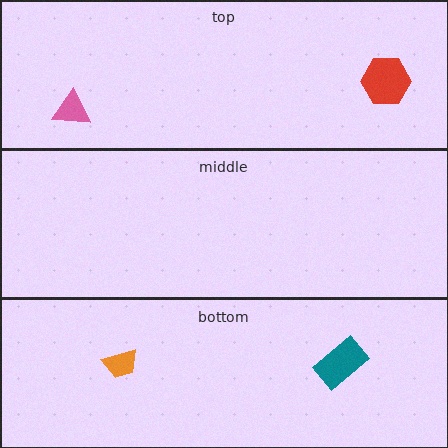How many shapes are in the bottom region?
2.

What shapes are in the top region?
The red hexagon, the pink triangle.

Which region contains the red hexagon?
The top region.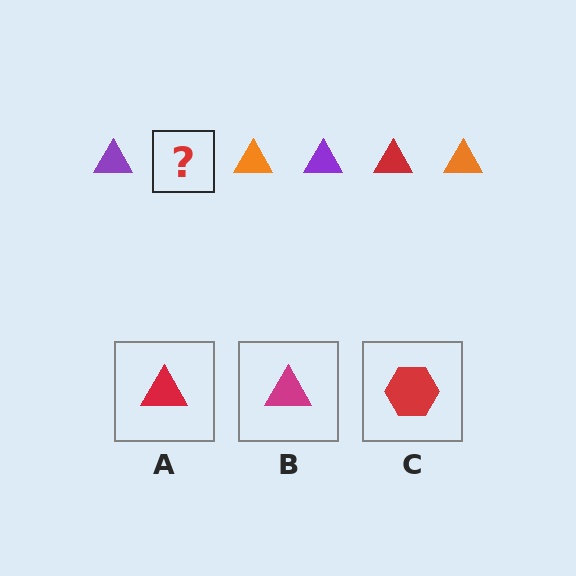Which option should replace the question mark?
Option A.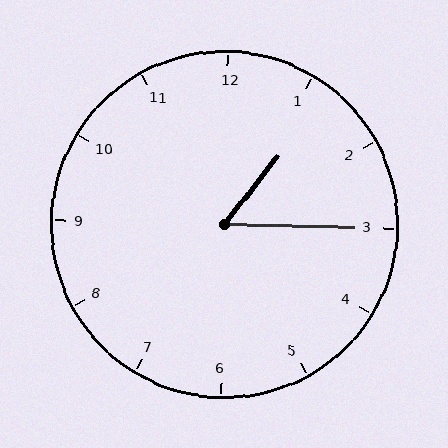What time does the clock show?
1:15.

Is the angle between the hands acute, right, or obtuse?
It is acute.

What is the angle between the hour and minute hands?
Approximately 52 degrees.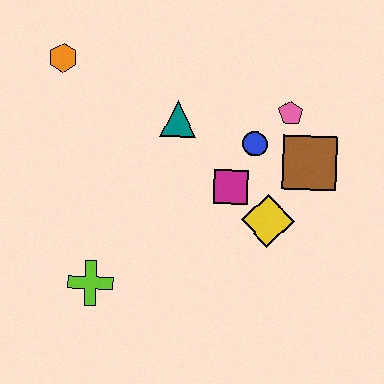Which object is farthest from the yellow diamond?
The orange hexagon is farthest from the yellow diamond.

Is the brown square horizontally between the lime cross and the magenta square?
No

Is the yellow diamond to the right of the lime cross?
Yes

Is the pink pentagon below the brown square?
No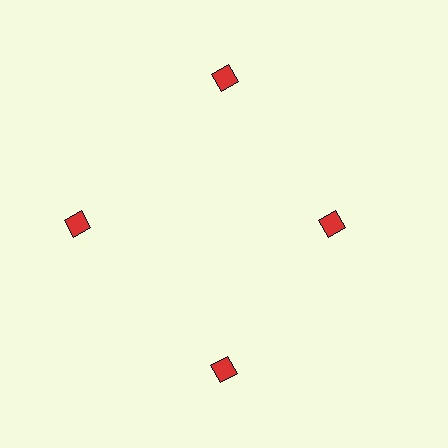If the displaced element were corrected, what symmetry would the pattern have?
It would have 4-fold rotational symmetry — the pattern would map onto itself every 90 degrees.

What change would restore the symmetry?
The symmetry would be restored by moving it outward, back onto the ring so that all 4 diamonds sit at equal angles and equal distance from the center.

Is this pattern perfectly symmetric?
No. The 4 red diamonds are arranged in a ring, but one element near the 3 o'clock position is pulled inward toward the center, breaking the 4-fold rotational symmetry.